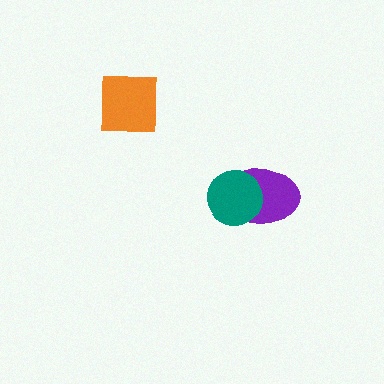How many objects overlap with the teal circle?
1 object overlaps with the teal circle.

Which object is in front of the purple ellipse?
The teal circle is in front of the purple ellipse.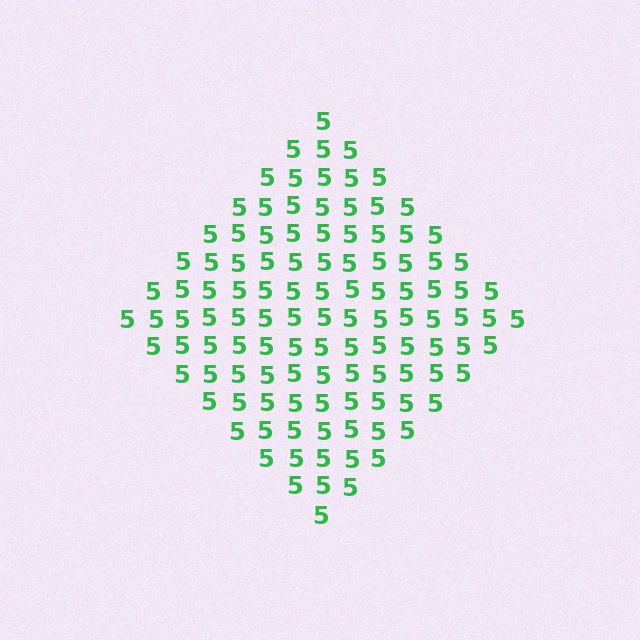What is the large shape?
The large shape is a diamond.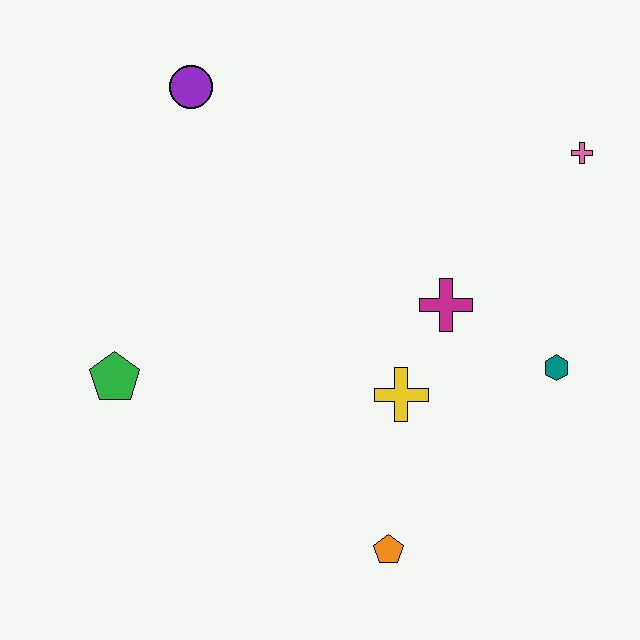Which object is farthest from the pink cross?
The green pentagon is farthest from the pink cross.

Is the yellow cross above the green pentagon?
No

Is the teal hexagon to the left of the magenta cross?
No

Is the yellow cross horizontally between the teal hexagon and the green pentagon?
Yes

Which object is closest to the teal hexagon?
The magenta cross is closest to the teal hexagon.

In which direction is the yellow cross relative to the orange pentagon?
The yellow cross is above the orange pentagon.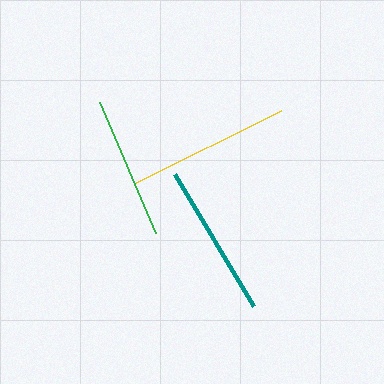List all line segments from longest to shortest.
From longest to shortest: yellow, teal, green.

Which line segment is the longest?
The yellow line is the longest at approximately 162 pixels.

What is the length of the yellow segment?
The yellow segment is approximately 162 pixels long.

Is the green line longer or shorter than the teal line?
The teal line is longer than the green line.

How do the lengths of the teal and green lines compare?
The teal and green lines are approximately the same length.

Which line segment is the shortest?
The green line is the shortest at approximately 142 pixels.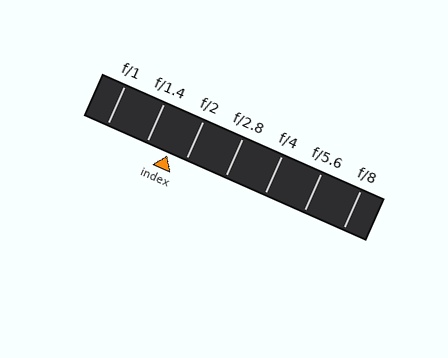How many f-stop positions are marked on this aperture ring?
There are 7 f-stop positions marked.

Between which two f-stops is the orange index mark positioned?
The index mark is between f/1.4 and f/2.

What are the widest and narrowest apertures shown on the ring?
The widest aperture shown is f/1 and the narrowest is f/8.